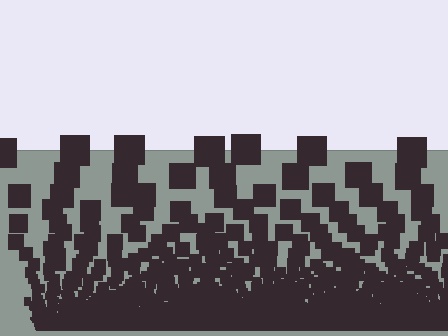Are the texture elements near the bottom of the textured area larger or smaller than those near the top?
Smaller. The gradient is inverted — elements near the bottom are smaller and denser.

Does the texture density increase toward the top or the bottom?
Density increases toward the bottom.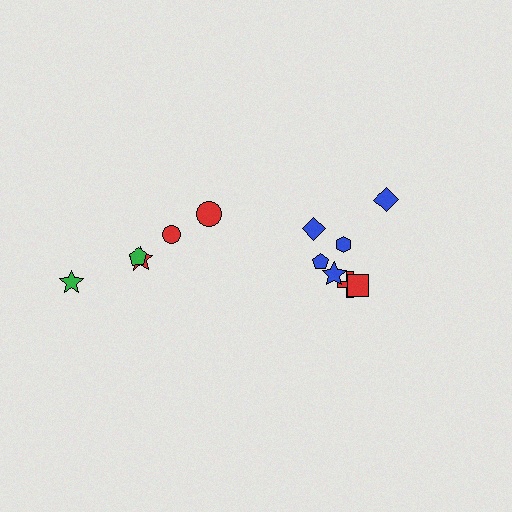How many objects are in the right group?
There are 7 objects.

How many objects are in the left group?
There are 5 objects.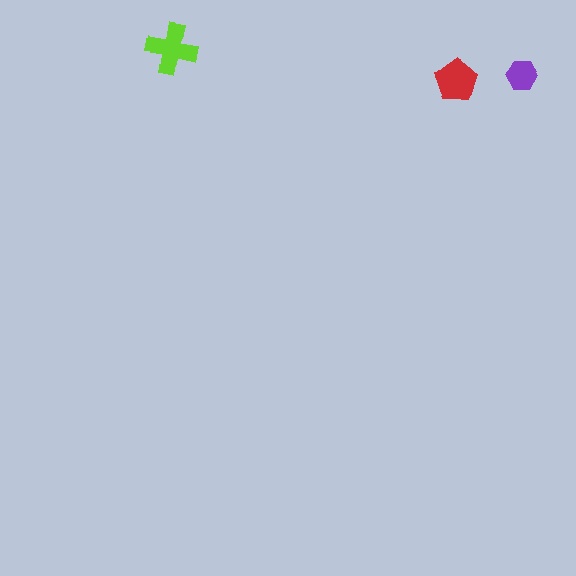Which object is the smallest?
The purple hexagon.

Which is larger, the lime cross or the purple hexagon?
The lime cross.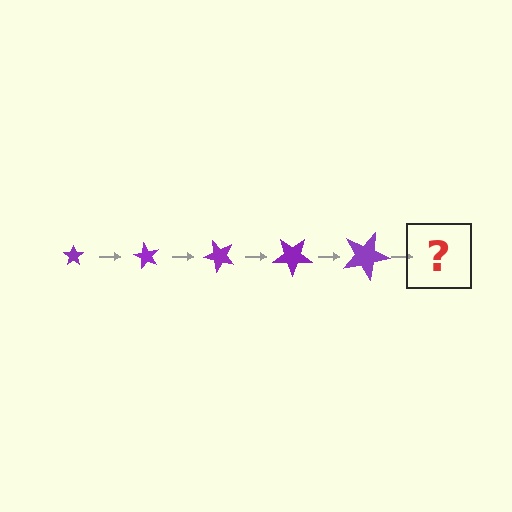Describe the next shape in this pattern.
It should be a star, larger than the previous one and rotated 300 degrees from the start.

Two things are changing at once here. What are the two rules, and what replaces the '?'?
The two rules are that the star grows larger each step and it rotates 60 degrees each step. The '?' should be a star, larger than the previous one and rotated 300 degrees from the start.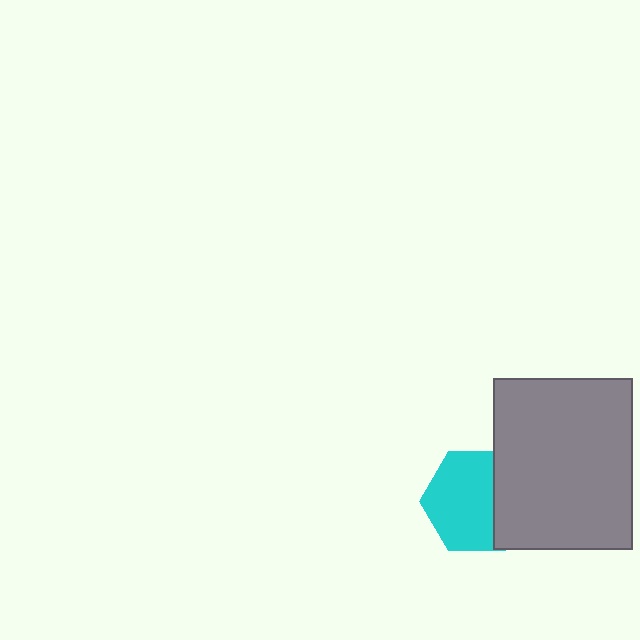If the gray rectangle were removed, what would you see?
You would see the complete cyan hexagon.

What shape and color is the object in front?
The object in front is a gray rectangle.